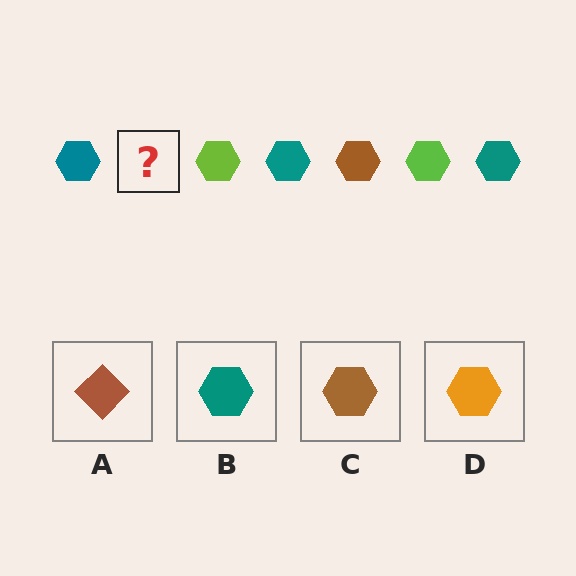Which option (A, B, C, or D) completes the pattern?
C.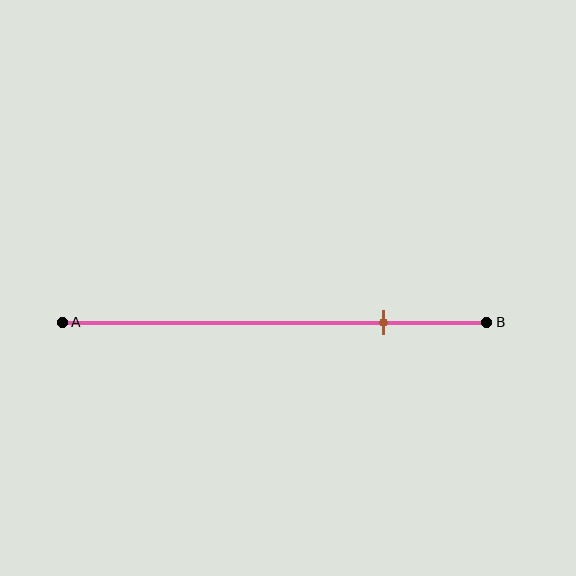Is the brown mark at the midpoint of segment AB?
No, the mark is at about 75% from A, not at the 50% midpoint.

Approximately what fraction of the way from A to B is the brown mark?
The brown mark is approximately 75% of the way from A to B.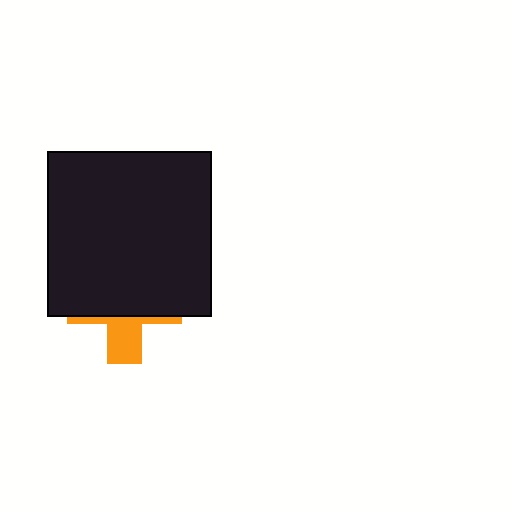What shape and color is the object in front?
The object in front is a black square.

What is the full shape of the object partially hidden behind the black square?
The partially hidden object is an orange cross.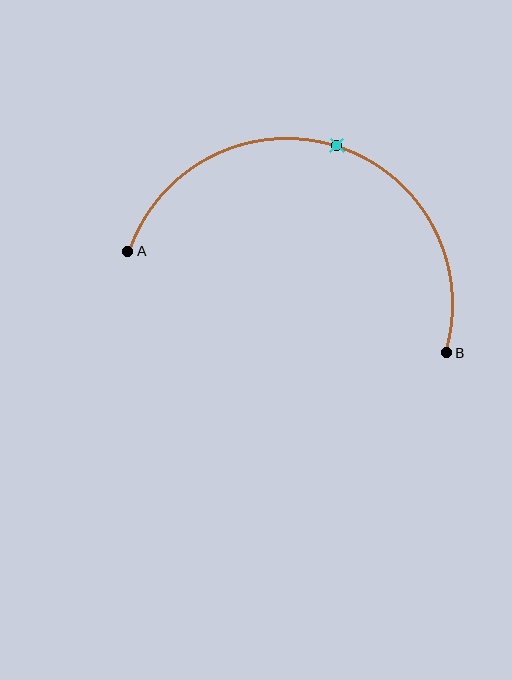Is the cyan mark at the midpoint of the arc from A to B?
Yes. The cyan mark lies on the arc at equal arc-length from both A and B — it is the arc midpoint.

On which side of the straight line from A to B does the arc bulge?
The arc bulges above the straight line connecting A and B.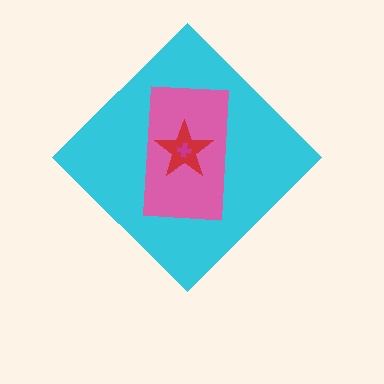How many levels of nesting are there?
4.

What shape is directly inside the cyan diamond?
The pink rectangle.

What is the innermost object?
The magenta cross.